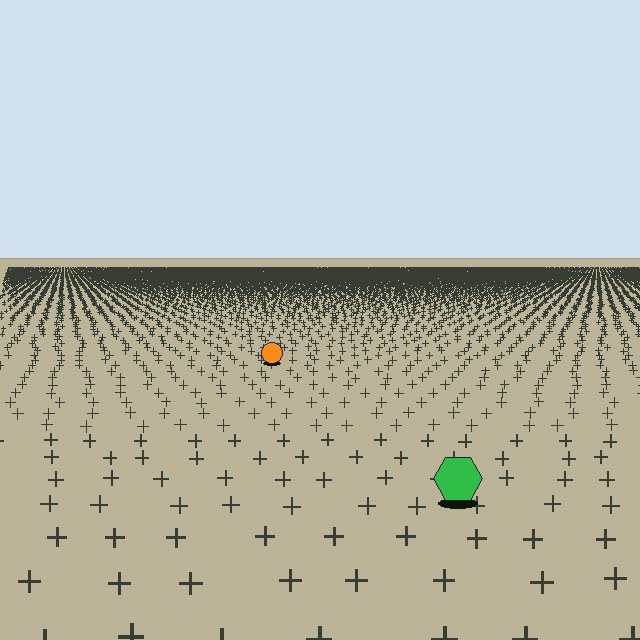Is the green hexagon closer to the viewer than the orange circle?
Yes. The green hexagon is closer — you can tell from the texture gradient: the ground texture is coarser near it.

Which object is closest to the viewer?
The green hexagon is closest. The texture marks near it are larger and more spread out.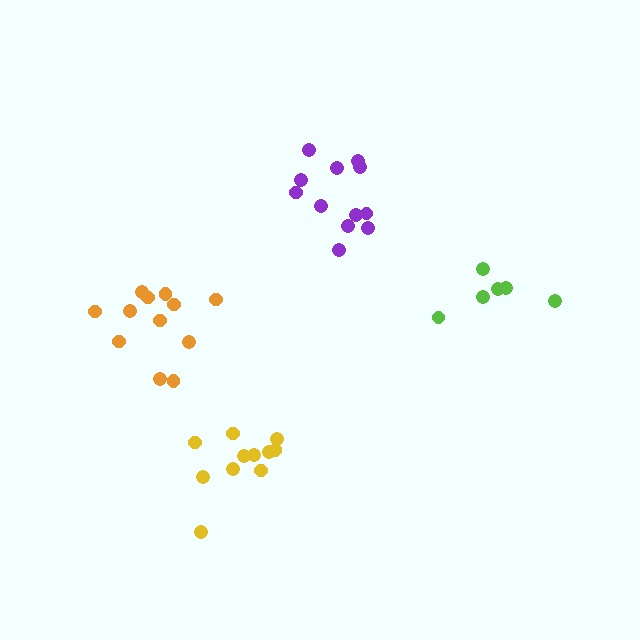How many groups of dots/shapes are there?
There are 4 groups.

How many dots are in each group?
Group 1: 6 dots, Group 2: 11 dots, Group 3: 12 dots, Group 4: 12 dots (41 total).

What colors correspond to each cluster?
The clusters are colored: lime, yellow, purple, orange.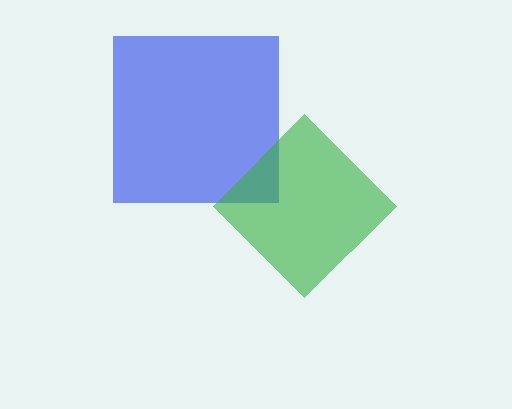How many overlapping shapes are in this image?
There are 2 overlapping shapes in the image.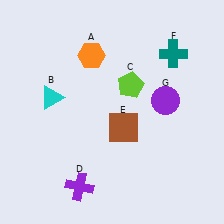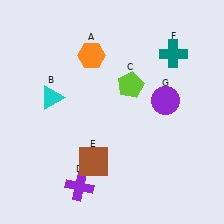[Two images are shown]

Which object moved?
The brown square (E) moved down.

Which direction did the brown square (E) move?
The brown square (E) moved down.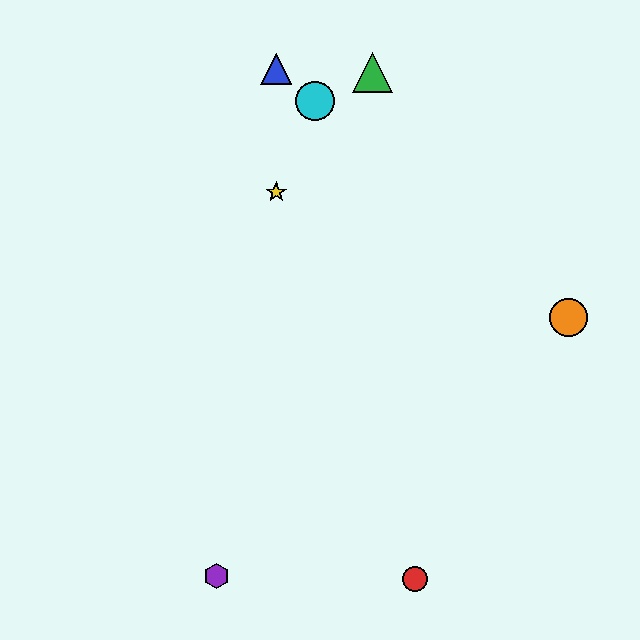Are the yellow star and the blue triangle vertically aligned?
Yes, both are at x≈276.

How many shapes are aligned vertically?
2 shapes (the blue triangle, the yellow star) are aligned vertically.